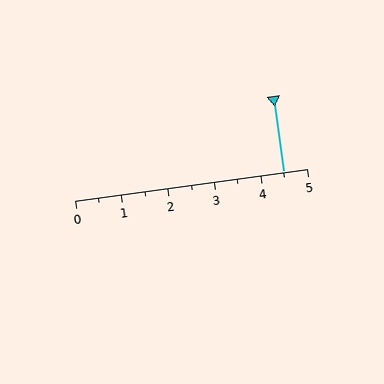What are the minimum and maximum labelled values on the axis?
The axis runs from 0 to 5.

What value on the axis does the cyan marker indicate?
The marker indicates approximately 4.5.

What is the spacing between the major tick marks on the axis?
The major ticks are spaced 1 apart.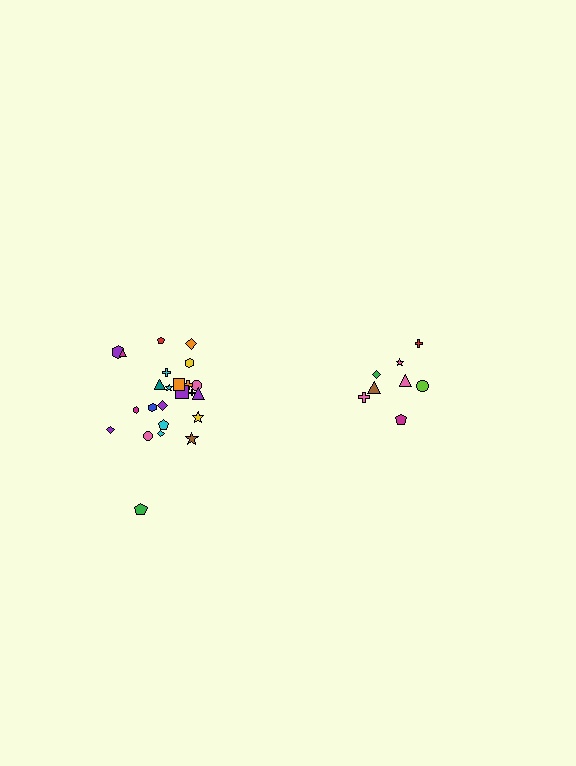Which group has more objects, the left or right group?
The left group.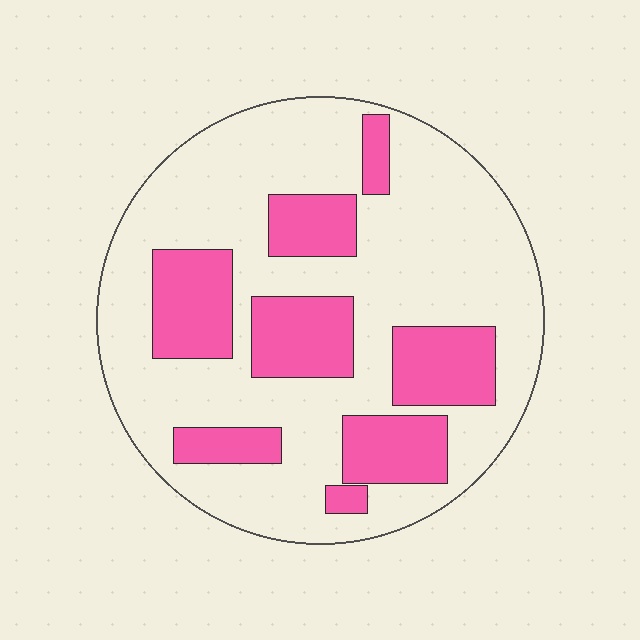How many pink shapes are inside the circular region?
8.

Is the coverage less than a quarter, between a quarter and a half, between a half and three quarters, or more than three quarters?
Between a quarter and a half.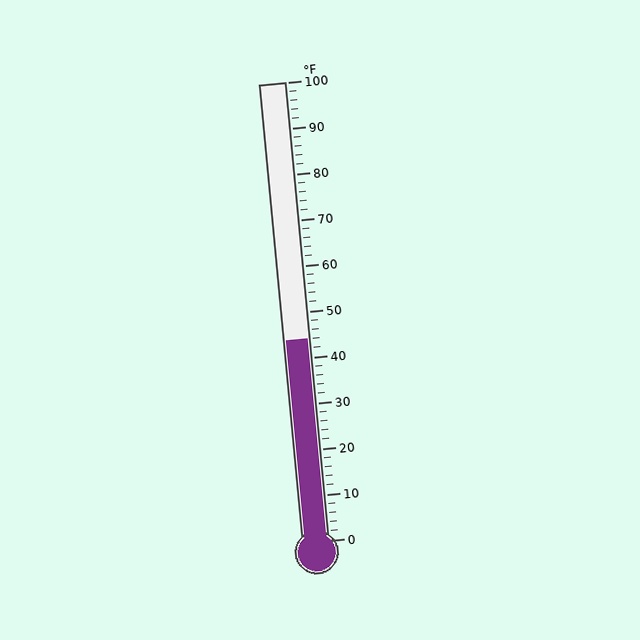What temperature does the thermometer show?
The thermometer shows approximately 44°F.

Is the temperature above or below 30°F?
The temperature is above 30°F.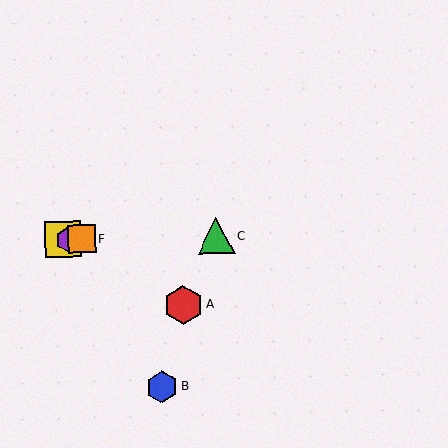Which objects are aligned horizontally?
Objects C, D, E, F are aligned horizontally.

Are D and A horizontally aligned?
No, D is at y≈239 and A is at y≈305.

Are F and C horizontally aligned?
Yes, both are at y≈239.